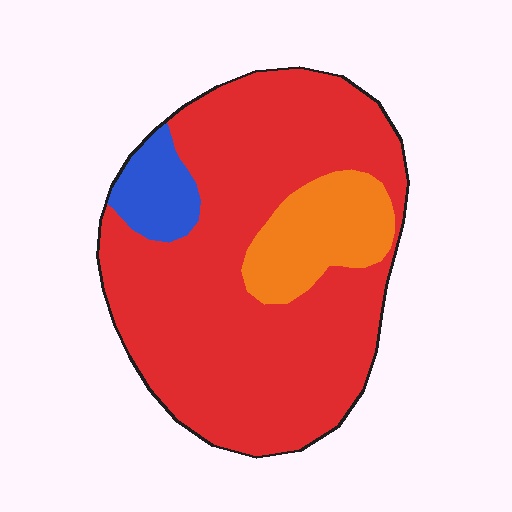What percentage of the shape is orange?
Orange covers around 15% of the shape.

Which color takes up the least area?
Blue, at roughly 10%.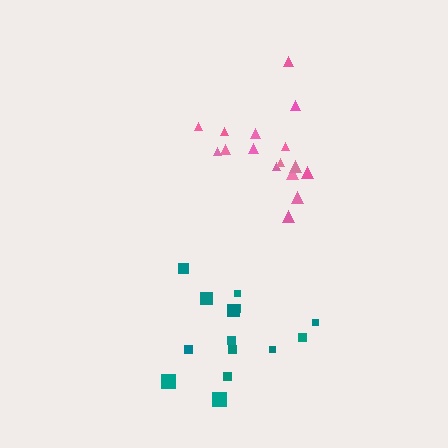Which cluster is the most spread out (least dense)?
Teal.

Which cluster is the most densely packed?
Pink.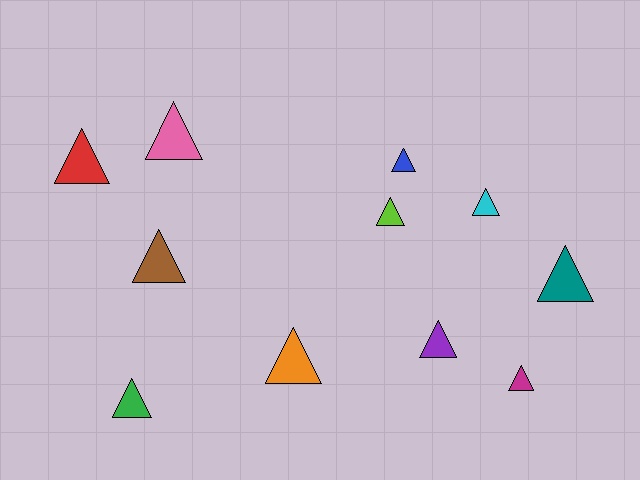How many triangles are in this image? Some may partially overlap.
There are 11 triangles.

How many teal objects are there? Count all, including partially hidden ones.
There is 1 teal object.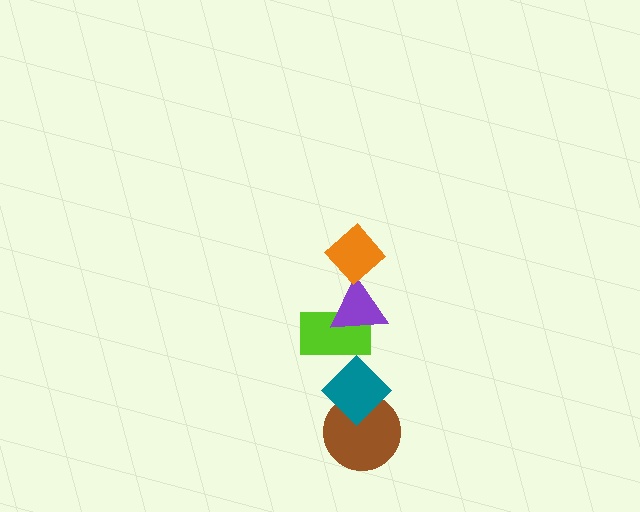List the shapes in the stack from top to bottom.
From top to bottom: the orange diamond, the purple triangle, the lime rectangle, the teal diamond, the brown circle.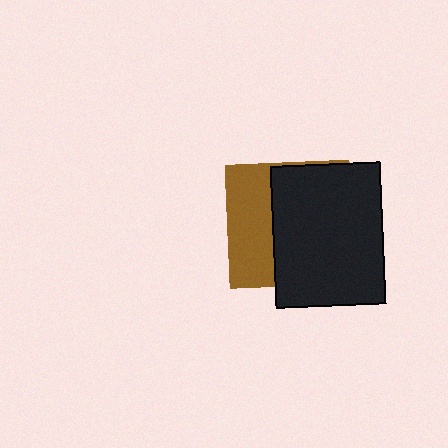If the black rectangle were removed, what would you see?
You would see the complete brown square.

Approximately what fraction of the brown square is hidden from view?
Roughly 63% of the brown square is hidden behind the black rectangle.